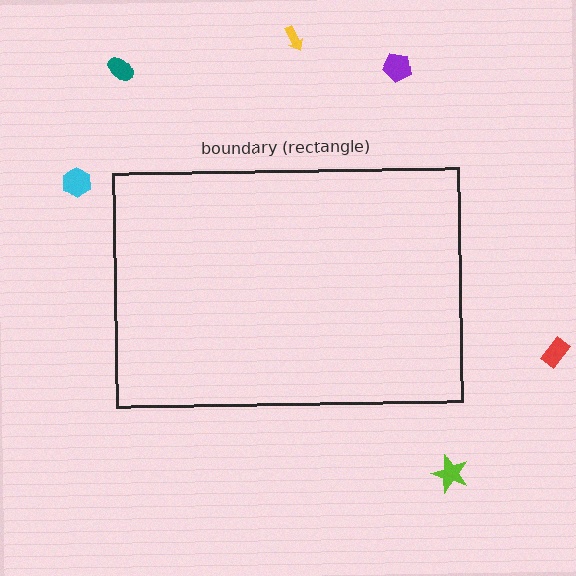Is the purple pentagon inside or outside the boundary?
Outside.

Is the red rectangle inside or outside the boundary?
Outside.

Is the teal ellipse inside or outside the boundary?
Outside.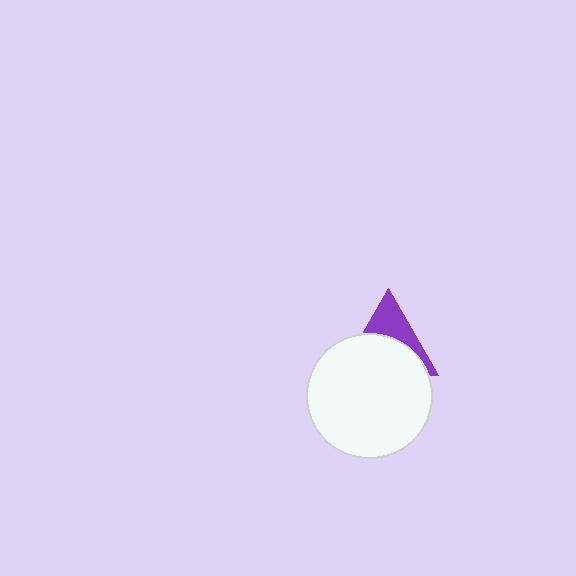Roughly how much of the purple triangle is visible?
A small part of it is visible (roughly 40%).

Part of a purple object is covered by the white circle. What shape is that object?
It is a triangle.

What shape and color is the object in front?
The object in front is a white circle.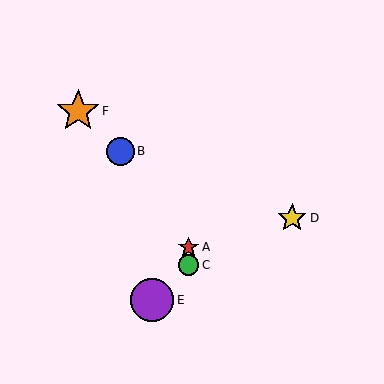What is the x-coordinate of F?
Object F is at x≈78.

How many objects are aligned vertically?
2 objects (A, C) are aligned vertically.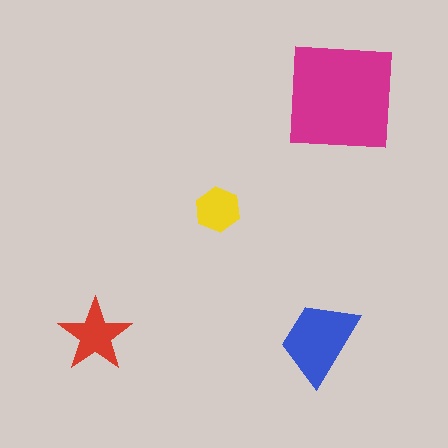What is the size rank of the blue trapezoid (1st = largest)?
2nd.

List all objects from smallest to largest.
The yellow hexagon, the red star, the blue trapezoid, the magenta square.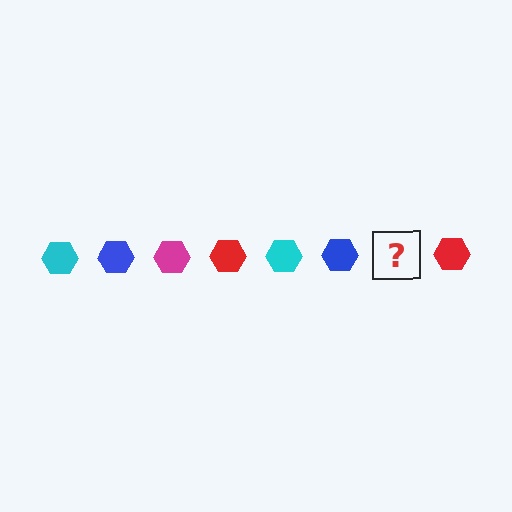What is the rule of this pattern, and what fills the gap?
The rule is that the pattern cycles through cyan, blue, magenta, red hexagons. The gap should be filled with a magenta hexagon.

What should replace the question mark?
The question mark should be replaced with a magenta hexagon.